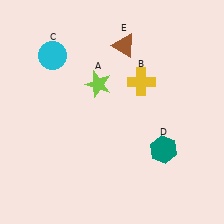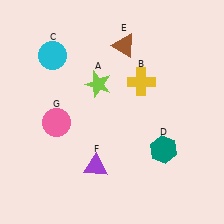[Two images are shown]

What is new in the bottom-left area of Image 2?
A pink circle (G) was added in the bottom-left area of Image 2.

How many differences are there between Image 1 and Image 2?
There are 2 differences between the two images.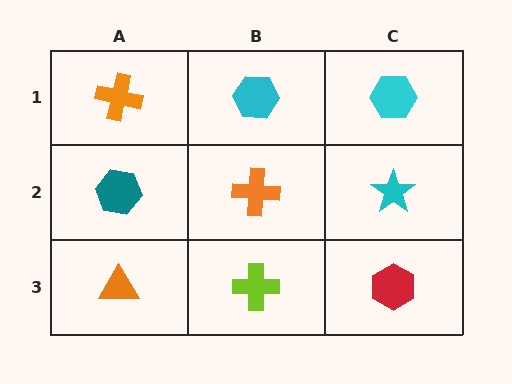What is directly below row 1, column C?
A cyan star.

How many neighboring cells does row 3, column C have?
2.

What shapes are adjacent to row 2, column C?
A cyan hexagon (row 1, column C), a red hexagon (row 3, column C), an orange cross (row 2, column B).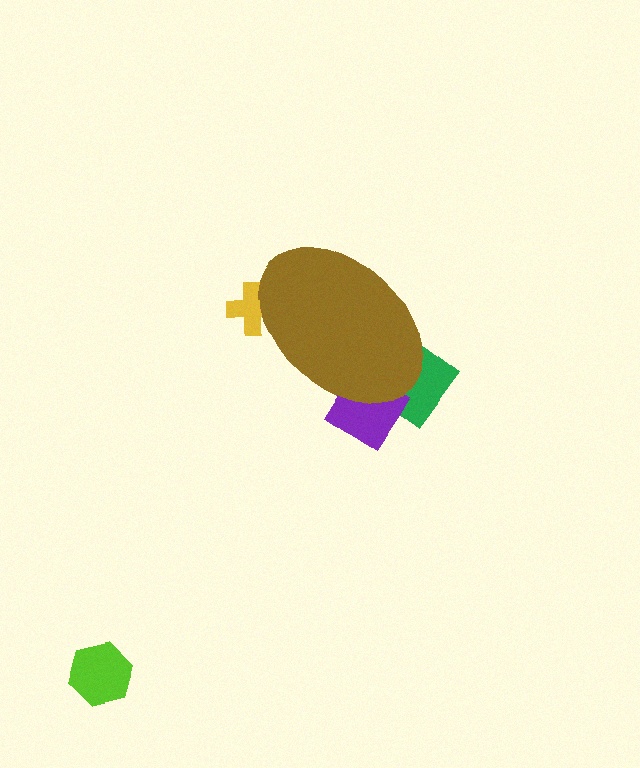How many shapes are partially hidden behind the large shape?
3 shapes are partially hidden.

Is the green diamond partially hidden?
Yes, the green diamond is partially hidden behind the brown ellipse.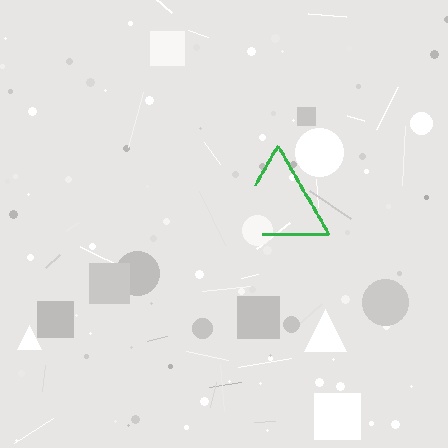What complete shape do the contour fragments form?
The contour fragments form a triangle.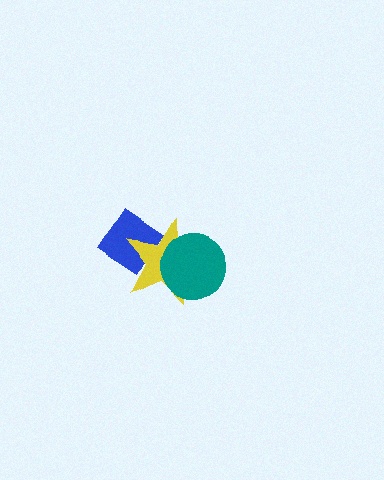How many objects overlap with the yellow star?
2 objects overlap with the yellow star.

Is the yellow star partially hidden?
Yes, it is partially covered by another shape.